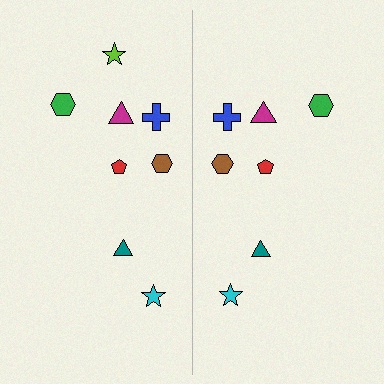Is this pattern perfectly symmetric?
No, the pattern is not perfectly symmetric. A lime star is missing from the right side.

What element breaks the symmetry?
A lime star is missing from the right side.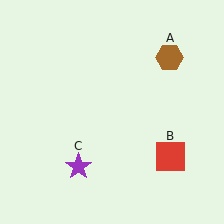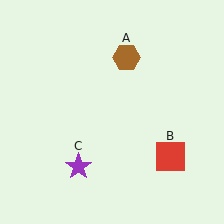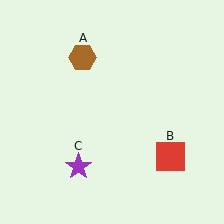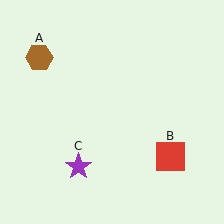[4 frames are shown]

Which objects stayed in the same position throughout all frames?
Red square (object B) and purple star (object C) remained stationary.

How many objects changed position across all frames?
1 object changed position: brown hexagon (object A).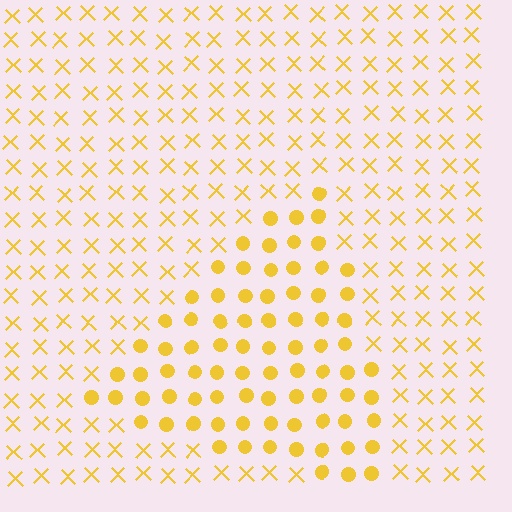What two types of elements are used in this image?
The image uses circles inside the triangle region and X marks outside it.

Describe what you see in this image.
The image is filled with small yellow elements arranged in a uniform grid. A triangle-shaped region contains circles, while the surrounding area contains X marks. The boundary is defined purely by the change in element shape.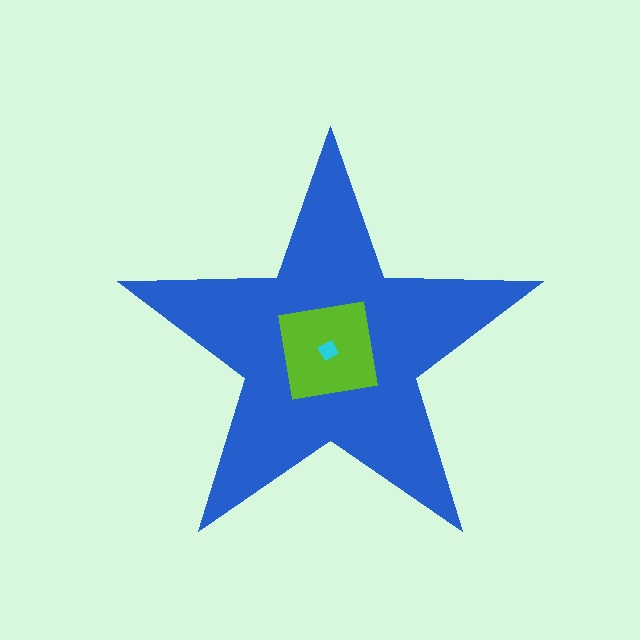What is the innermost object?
The cyan diamond.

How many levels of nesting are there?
3.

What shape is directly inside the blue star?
The lime square.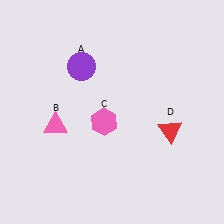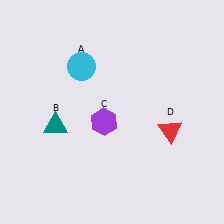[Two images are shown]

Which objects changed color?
A changed from purple to cyan. B changed from pink to teal. C changed from pink to purple.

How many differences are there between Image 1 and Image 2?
There are 3 differences between the two images.